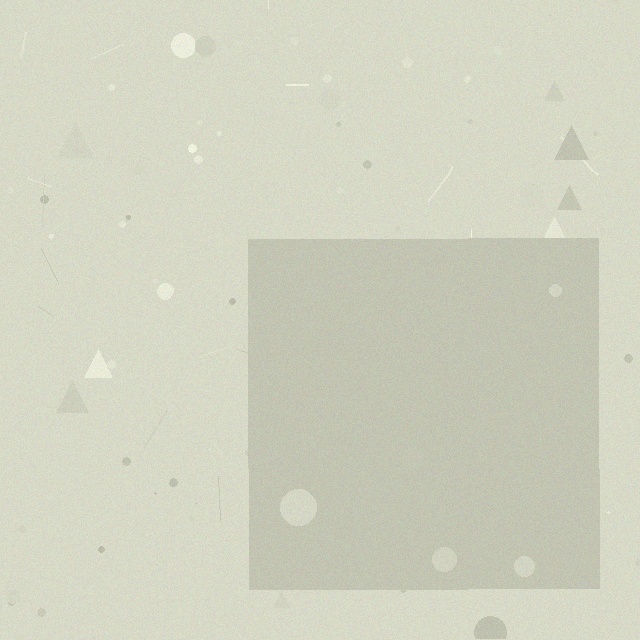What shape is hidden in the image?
A square is hidden in the image.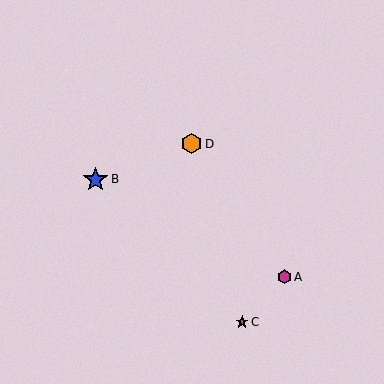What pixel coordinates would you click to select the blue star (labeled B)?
Click at (95, 180) to select the blue star B.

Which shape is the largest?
The blue star (labeled B) is the largest.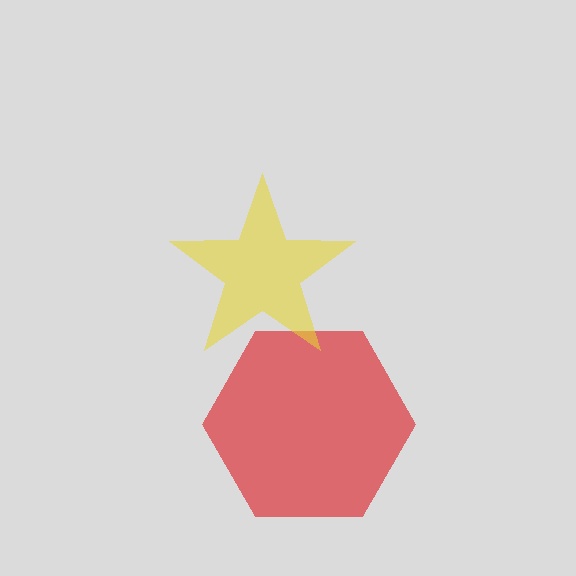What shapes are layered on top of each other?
The layered shapes are: a red hexagon, a yellow star.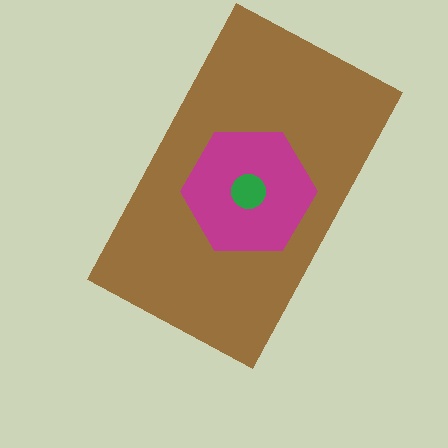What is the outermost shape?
The brown rectangle.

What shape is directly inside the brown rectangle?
The magenta hexagon.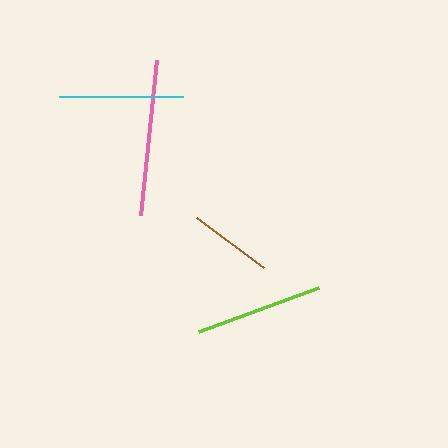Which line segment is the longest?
The pink line is the longest at approximately 156 pixels.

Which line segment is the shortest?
The brown line is the shortest at approximately 83 pixels.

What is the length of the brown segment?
The brown segment is approximately 83 pixels long.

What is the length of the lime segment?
The lime segment is approximately 128 pixels long.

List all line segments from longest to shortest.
From longest to shortest: pink, lime, cyan, brown.